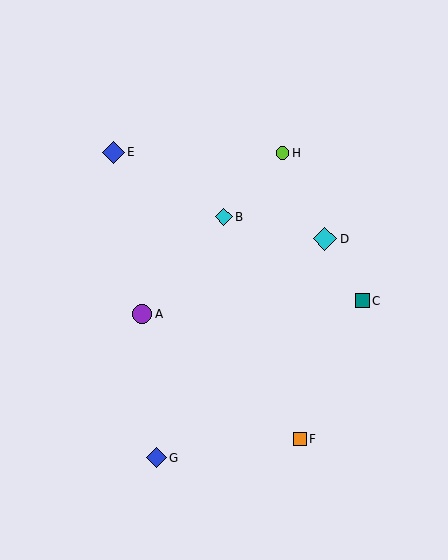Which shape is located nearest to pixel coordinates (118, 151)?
The blue diamond (labeled E) at (114, 152) is nearest to that location.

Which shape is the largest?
The cyan diamond (labeled D) is the largest.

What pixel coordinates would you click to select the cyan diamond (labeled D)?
Click at (325, 239) to select the cyan diamond D.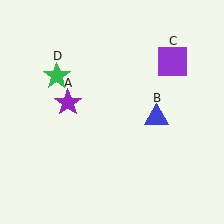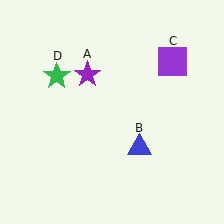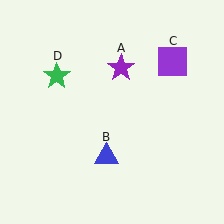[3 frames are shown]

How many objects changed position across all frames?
2 objects changed position: purple star (object A), blue triangle (object B).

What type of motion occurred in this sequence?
The purple star (object A), blue triangle (object B) rotated clockwise around the center of the scene.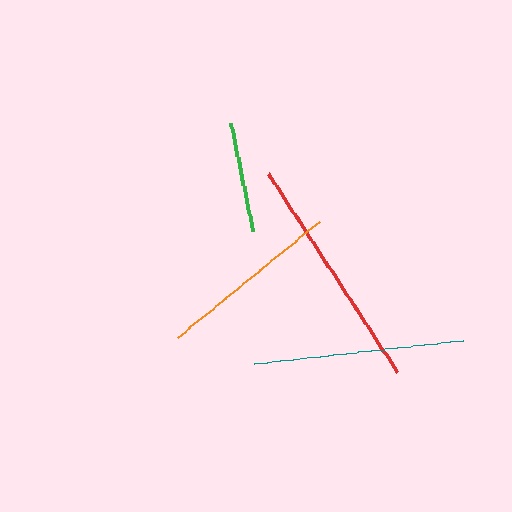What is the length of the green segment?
The green segment is approximately 111 pixels long.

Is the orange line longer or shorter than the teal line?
The teal line is longer than the orange line.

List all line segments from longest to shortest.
From longest to shortest: red, teal, orange, green.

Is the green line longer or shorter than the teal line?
The teal line is longer than the green line.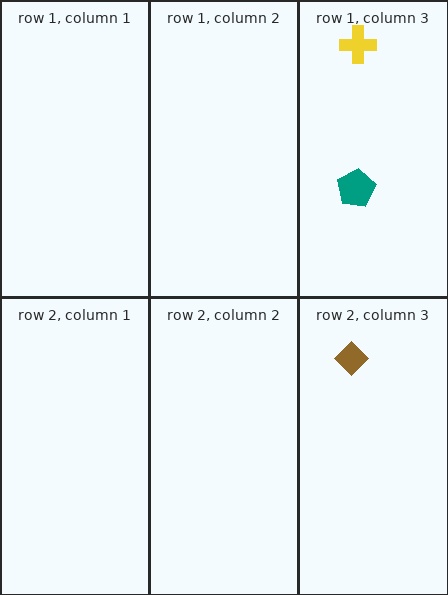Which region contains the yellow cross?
The row 1, column 3 region.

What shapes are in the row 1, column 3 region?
The yellow cross, the teal pentagon.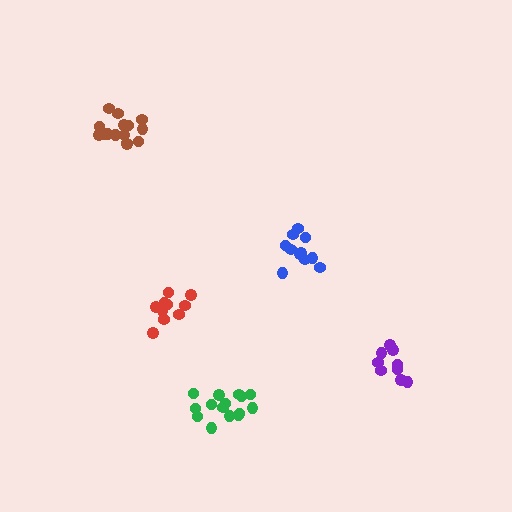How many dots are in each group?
Group 1: 10 dots, Group 2: 15 dots, Group 3: 11 dots, Group 4: 9 dots, Group 5: 15 dots (60 total).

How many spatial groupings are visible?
There are 5 spatial groupings.